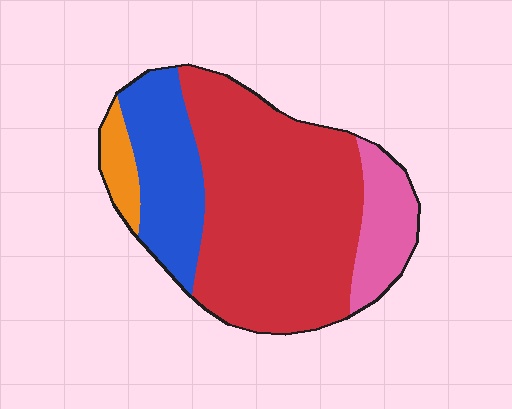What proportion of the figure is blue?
Blue takes up less than a quarter of the figure.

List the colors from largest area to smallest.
From largest to smallest: red, blue, pink, orange.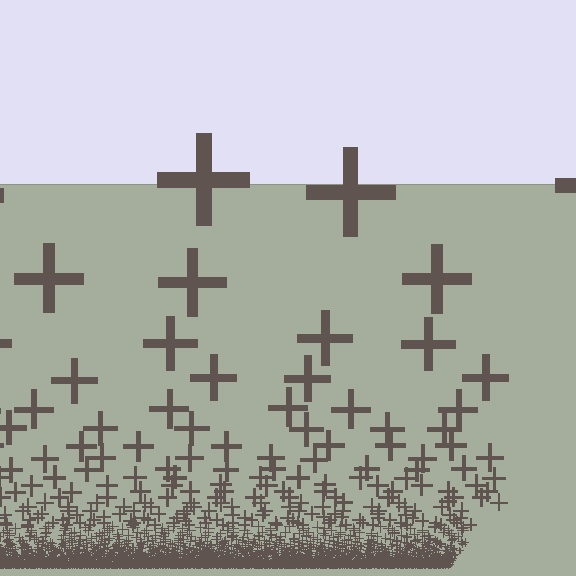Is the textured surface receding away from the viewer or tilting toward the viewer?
The surface appears to tilt toward the viewer. Texture elements get larger and sparser toward the top.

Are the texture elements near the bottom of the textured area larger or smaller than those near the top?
Smaller. The gradient is inverted — elements near the bottom are smaller and denser.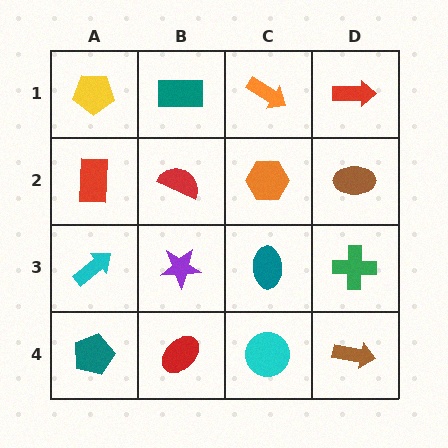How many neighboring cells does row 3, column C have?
4.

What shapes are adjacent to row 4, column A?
A cyan arrow (row 3, column A), a red ellipse (row 4, column B).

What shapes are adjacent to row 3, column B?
A red semicircle (row 2, column B), a red ellipse (row 4, column B), a cyan arrow (row 3, column A), a teal ellipse (row 3, column C).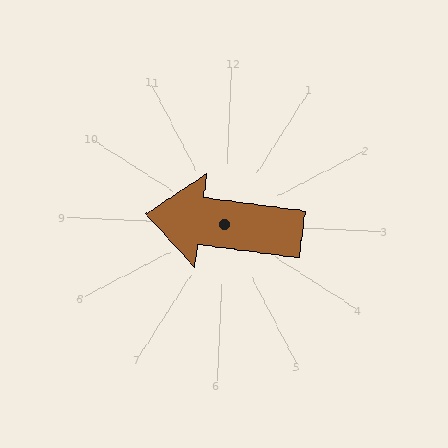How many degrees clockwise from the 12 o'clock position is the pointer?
Approximately 275 degrees.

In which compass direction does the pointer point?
West.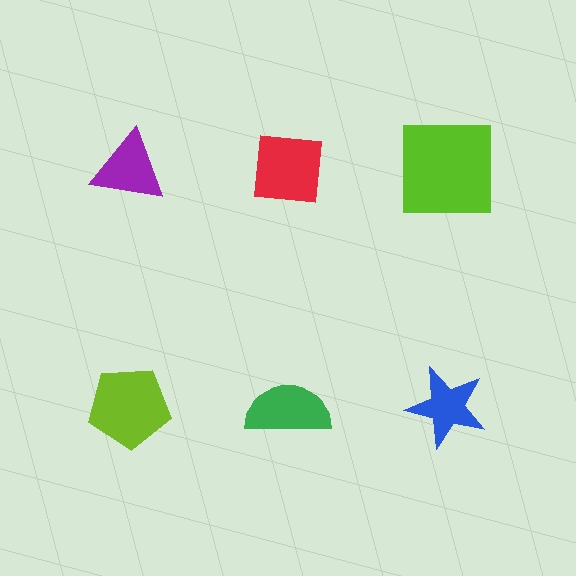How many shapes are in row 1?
3 shapes.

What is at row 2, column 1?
A lime pentagon.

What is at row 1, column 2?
A red square.